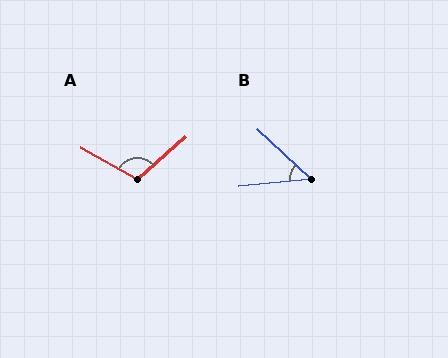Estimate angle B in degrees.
Approximately 49 degrees.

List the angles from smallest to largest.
B (49°), A (110°).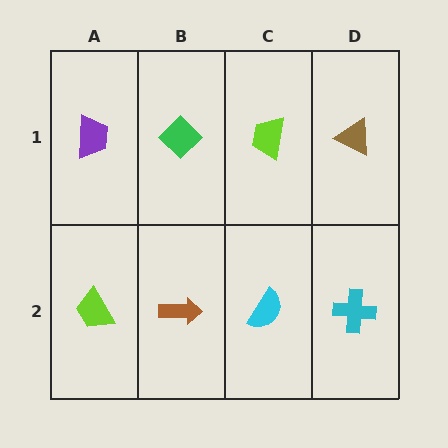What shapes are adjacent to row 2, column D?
A brown triangle (row 1, column D), a cyan semicircle (row 2, column C).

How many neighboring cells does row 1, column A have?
2.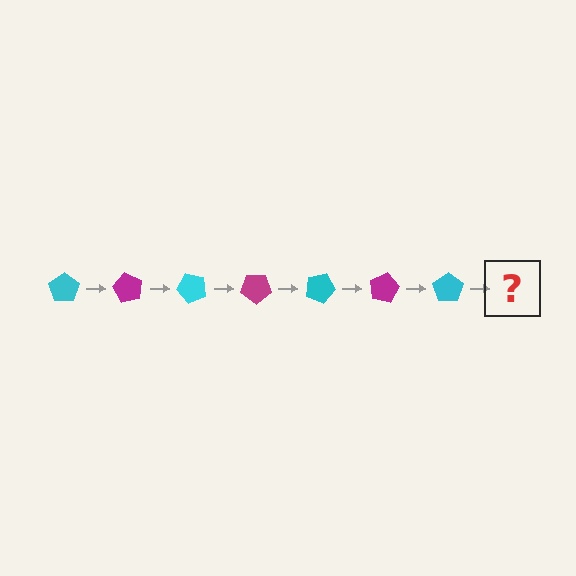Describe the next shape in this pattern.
It should be a magenta pentagon, rotated 420 degrees from the start.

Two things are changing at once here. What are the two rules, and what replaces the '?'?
The two rules are that it rotates 60 degrees each step and the color cycles through cyan and magenta. The '?' should be a magenta pentagon, rotated 420 degrees from the start.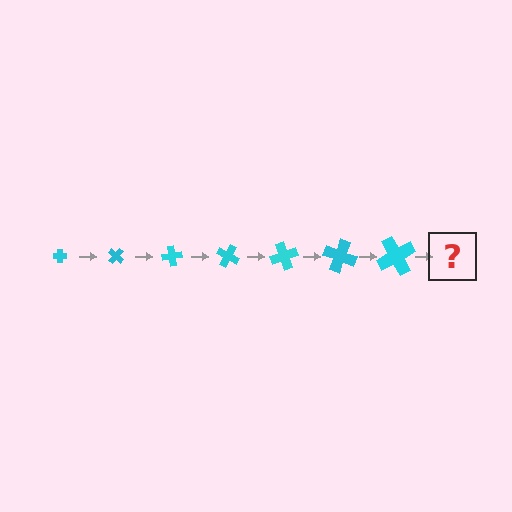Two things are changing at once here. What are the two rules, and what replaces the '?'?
The two rules are that the cross grows larger each step and it rotates 40 degrees each step. The '?' should be a cross, larger than the previous one and rotated 280 degrees from the start.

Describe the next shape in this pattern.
It should be a cross, larger than the previous one and rotated 280 degrees from the start.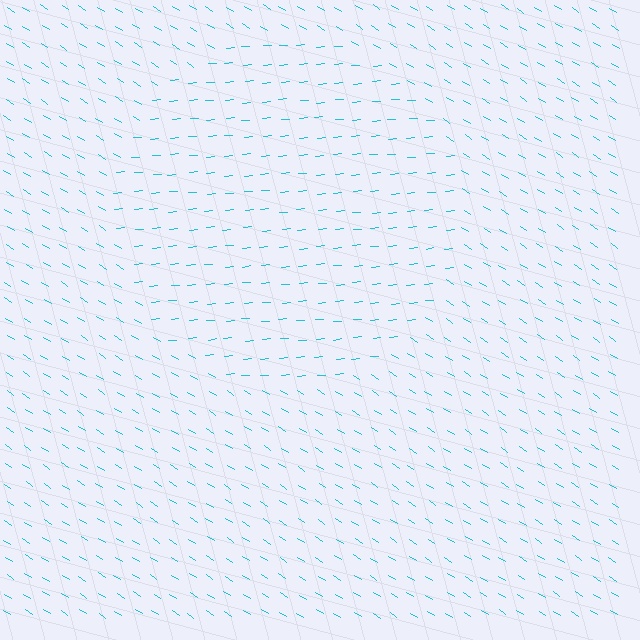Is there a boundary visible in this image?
Yes, there is a texture boundary formed by a change in line orientation.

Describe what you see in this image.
The image is filled with small cyan line segments. A circle region in the image has lines oriented differently from the surrounding lines, creating a visible texture boundary.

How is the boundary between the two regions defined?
The boundary is defined purely by a change in line orientation (approximately 38 degrees difference). All lines are the same color and thickness.